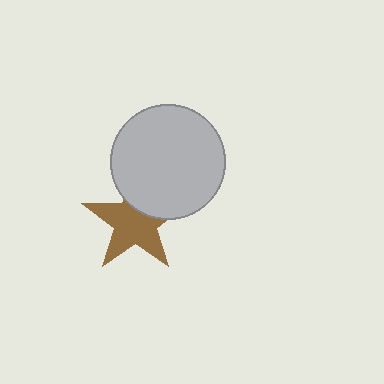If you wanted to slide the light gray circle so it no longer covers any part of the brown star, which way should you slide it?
Slide it up — that is the most direct way to separate the two shapes.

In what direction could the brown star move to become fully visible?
The brown star could move down. That would shift it out from behind the light gray circle entirely.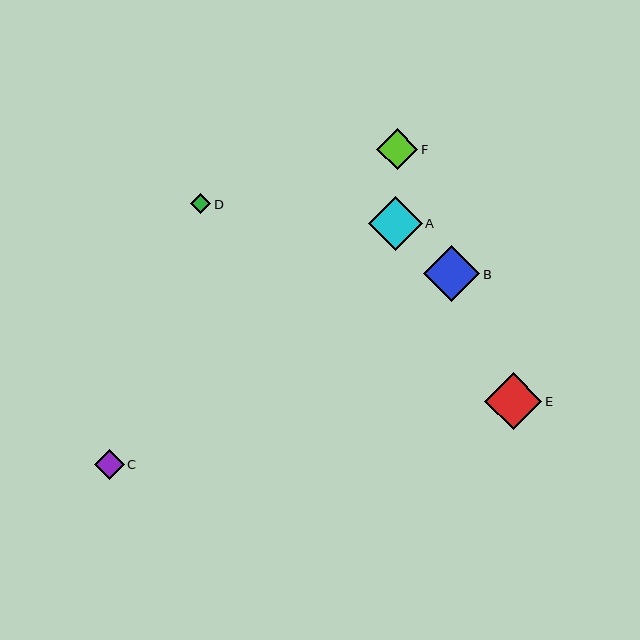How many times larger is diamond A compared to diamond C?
Diamond A is approximately 1.8 times the size of diamond C.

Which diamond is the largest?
Diamond E is the largest with a size of approximately 57 pixels.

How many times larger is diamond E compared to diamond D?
Diamond E is approximately 2.8 times the size of diamond D.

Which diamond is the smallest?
Diamond D is the smallest with a size of approximately 20 pixels.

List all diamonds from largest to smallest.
From largest to smallest: E, B, A, F, C, D.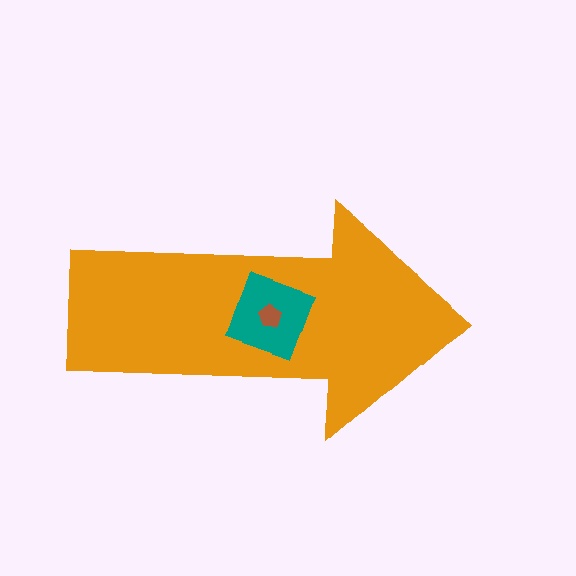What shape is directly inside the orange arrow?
The teal diamond.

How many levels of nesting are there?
3.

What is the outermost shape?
The orange arrow.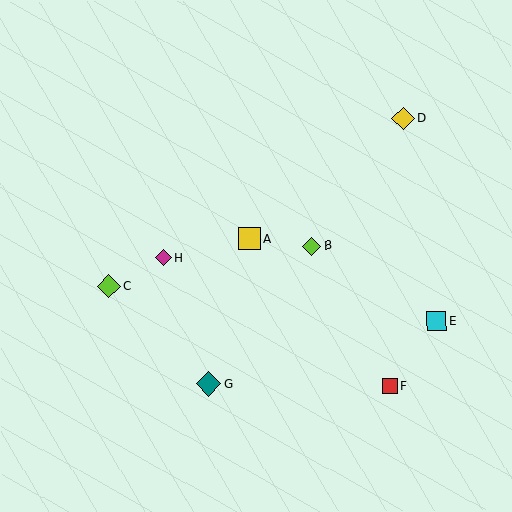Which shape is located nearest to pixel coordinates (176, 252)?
The magenta diamond (labeled H) at (163, 257) is nearest to that location.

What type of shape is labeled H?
Shape H is a magenta diamond.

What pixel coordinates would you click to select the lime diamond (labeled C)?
Click at (109, 286) to select the lime diamond C.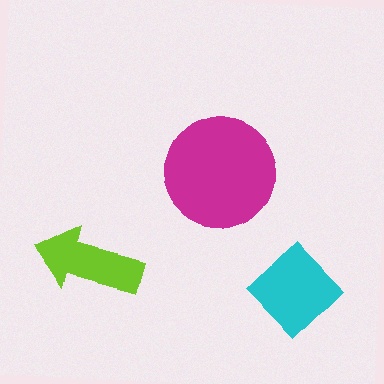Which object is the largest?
The magenta circle.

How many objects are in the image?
There are 3 objects in the image.